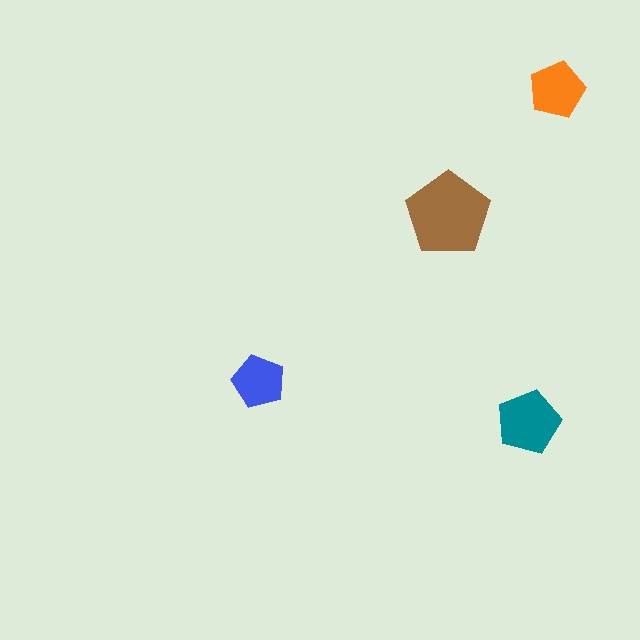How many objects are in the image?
There are 4 objects in the image.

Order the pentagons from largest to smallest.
the brown one, the teal one, the orange one, the blue one.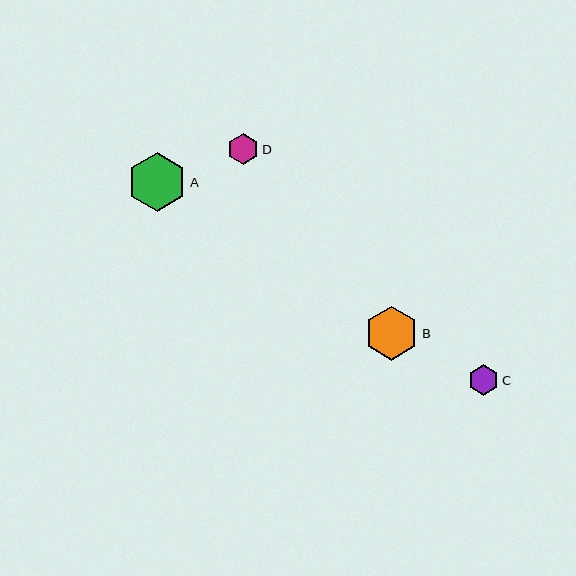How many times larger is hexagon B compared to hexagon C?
Hexagon B is approximately 1.7 times the size of hexagon C.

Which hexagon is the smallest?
Hexagon C is the smallest with a size of approximately 31 pixels.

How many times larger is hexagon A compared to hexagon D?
Hexagon A is approximately 1.9 times the size of hexagon D.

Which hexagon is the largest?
Hexagon A is the largest with a size of approximately 59 pixels.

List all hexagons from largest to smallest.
From largest to smallest: A, B, D, C.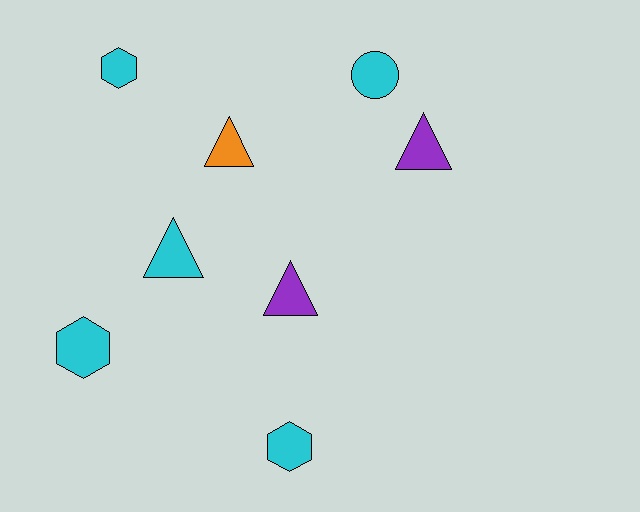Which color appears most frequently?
Cyan, with 5 objects.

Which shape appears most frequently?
Triangle, with 4 objects.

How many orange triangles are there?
There is 1 orange triangle.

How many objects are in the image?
There are 8 objects.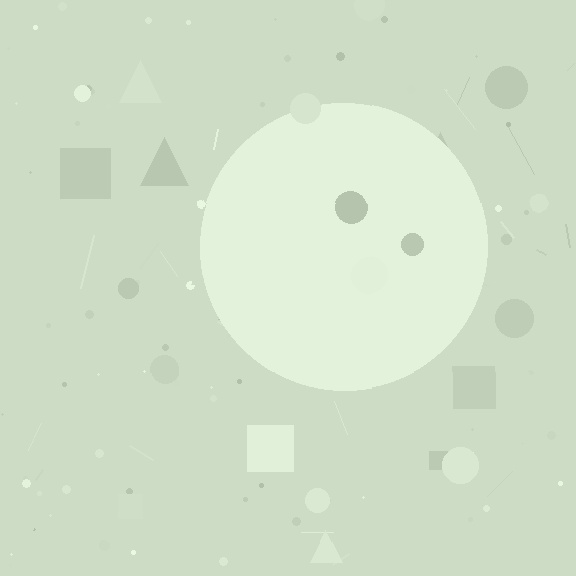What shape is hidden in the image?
A circle is hidden in the image.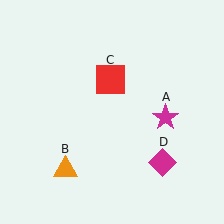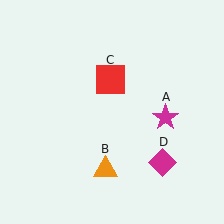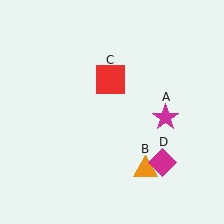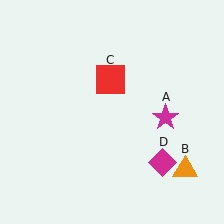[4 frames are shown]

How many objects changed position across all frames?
1 object changed position: orange triangle (object B).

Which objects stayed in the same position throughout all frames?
Magenta star (object A) and red square (object C) and magenta diamond (object D) remained stationary.